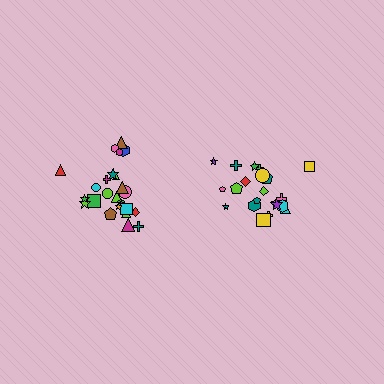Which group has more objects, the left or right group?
The left group.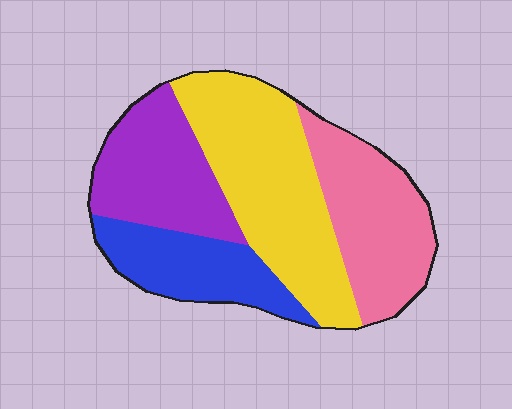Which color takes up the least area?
Blue, at roughly 20%.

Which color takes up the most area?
Yellow, at roughly 35%.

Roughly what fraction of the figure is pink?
Pink takes up about one quarter (1/4) of the figure.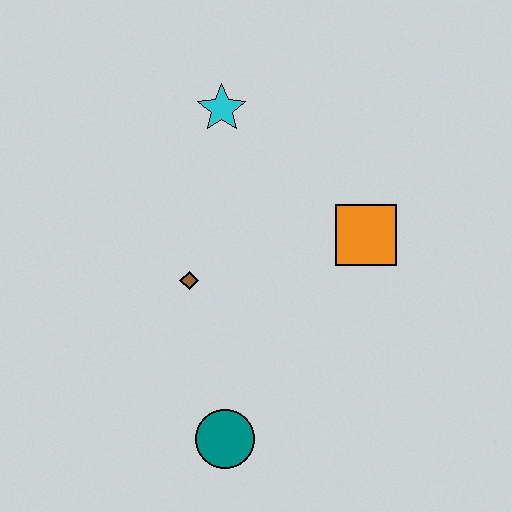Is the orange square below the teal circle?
No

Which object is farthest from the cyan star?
The teal circle is farthest from the cyan star.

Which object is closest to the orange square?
The brown diamond is closest to the orange square.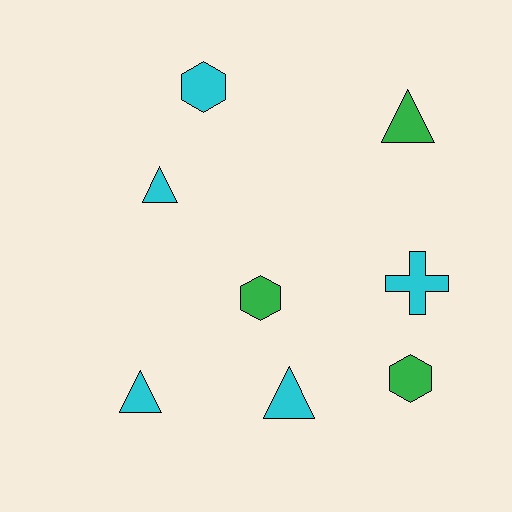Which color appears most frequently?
Cyan, with 5 objects.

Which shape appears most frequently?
Triangle, with 4 objects.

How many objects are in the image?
There are 8 objects.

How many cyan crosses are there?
There is 1 cyan cross.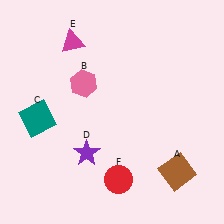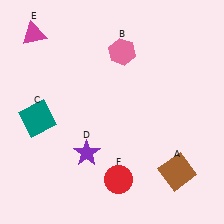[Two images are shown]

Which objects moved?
The objects that moved are: the pink hexagon (B), the magenta triangle (E).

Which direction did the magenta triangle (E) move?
The magenta triangle (E) moved left.